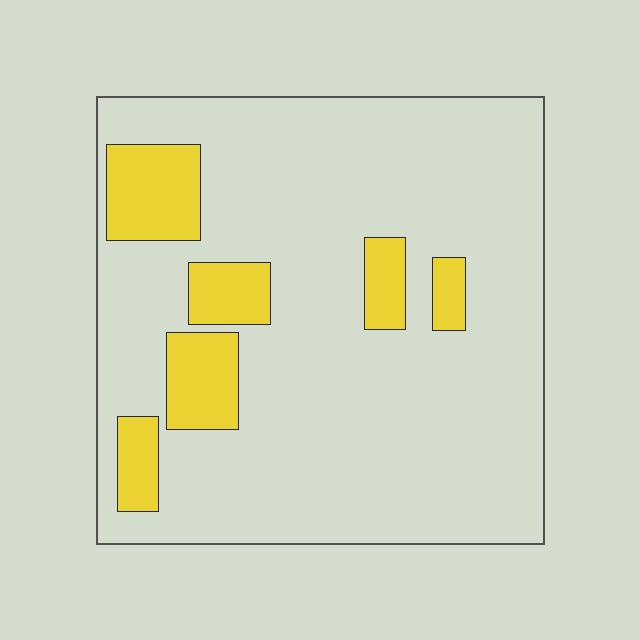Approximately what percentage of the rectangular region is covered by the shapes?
Approximately 15%.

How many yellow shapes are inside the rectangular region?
6.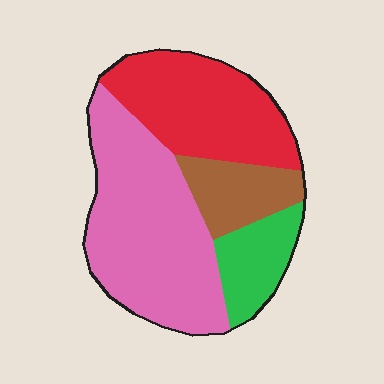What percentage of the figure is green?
Green covers around 15% of the figure.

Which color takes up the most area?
Pink, at roughly 45%.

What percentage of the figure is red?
Red takes up between a quarter and a half of the figure.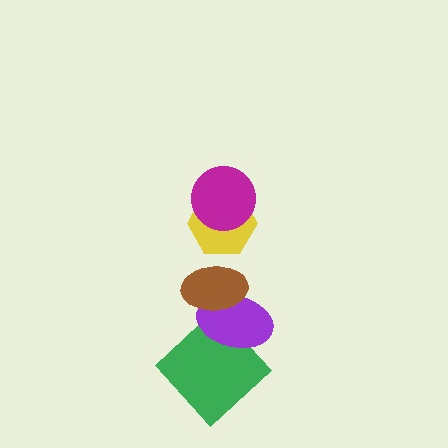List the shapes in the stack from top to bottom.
From top to bottom: the magenta circle, the yellow hexagon, the brown ellipse, the purple ellipse, the green diamond.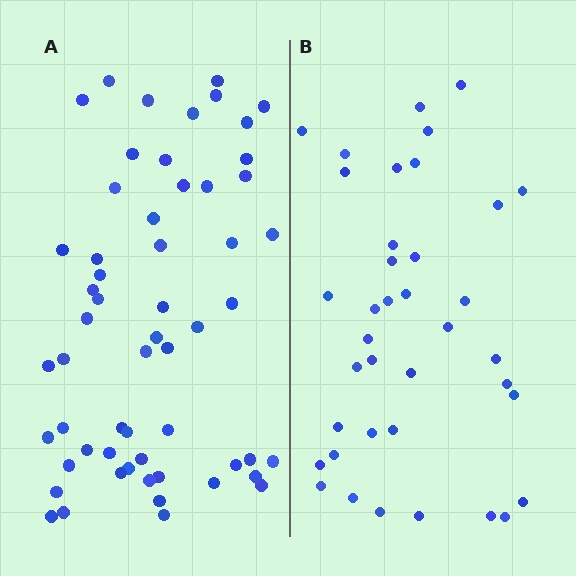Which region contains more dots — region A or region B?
Region A (the left region) has more dots.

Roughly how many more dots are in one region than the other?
Region A has approximately 20 more dots than region B.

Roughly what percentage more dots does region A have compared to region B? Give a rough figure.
About 50% more.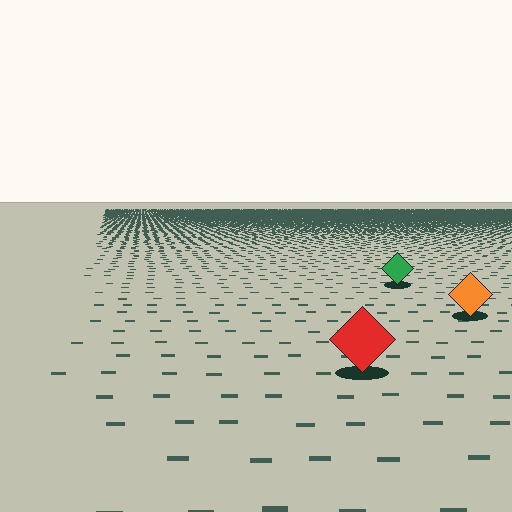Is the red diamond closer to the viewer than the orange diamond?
Yes. The red diamond is closer — you can tell from the texture gradient: the ground texture is coarser near it.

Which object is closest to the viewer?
The red diamond is closest. The texture marks near it are larger and more spread out.